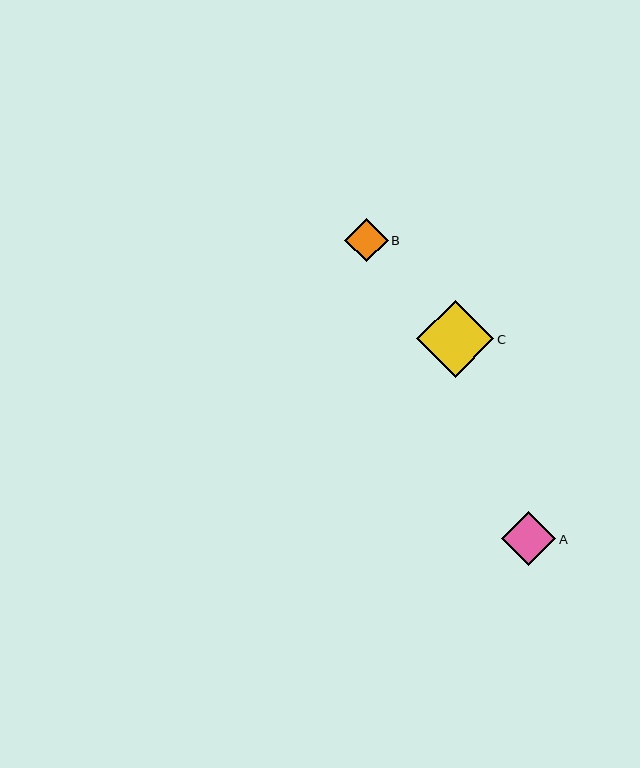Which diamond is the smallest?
Diamond B is the smallest with a size of approximately 43 pixels.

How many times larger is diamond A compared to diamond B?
Diamond A is approximately 1.2 times the size of diamond B.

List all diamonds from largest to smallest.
From largest to smallest: C, A, B.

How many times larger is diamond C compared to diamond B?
Diamond C is approximately 1.8 times the size of diamond B.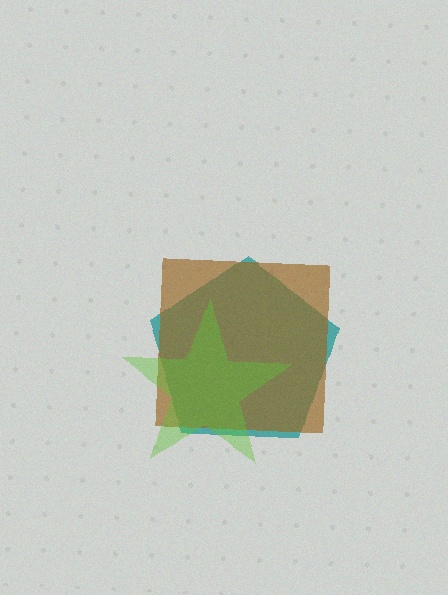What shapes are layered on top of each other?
The layered shapes are: a teal pentagon, a brown square, a lime star.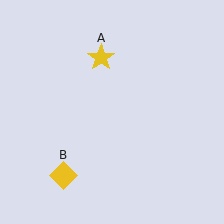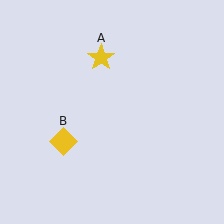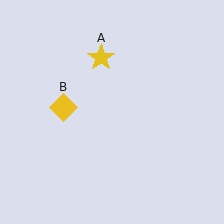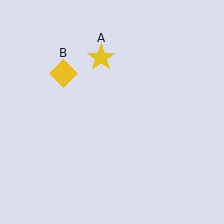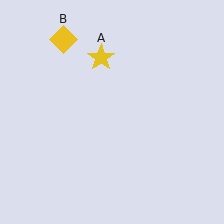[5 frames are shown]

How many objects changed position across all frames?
1 object changed position: yellow diamond (object B).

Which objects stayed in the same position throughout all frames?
Yellow star (object A) remained stationary.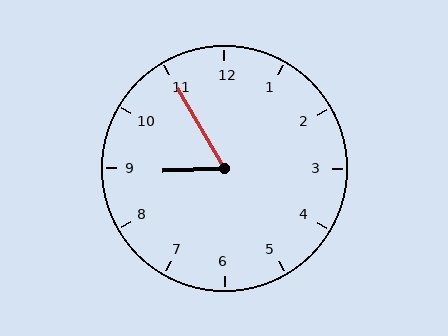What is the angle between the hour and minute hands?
Approximately 62 degrees.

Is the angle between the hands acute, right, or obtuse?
It is acute.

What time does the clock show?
8:55.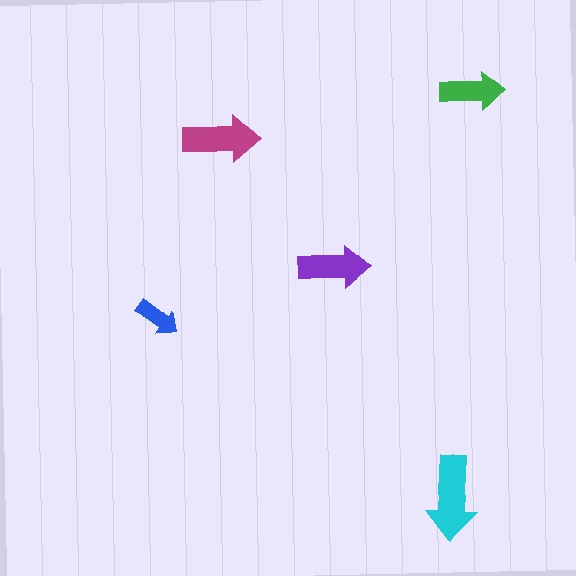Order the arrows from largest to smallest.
the cyan one, the magenta one, the purple one, the green one, the blue one.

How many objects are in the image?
There are 5 objects in the image.